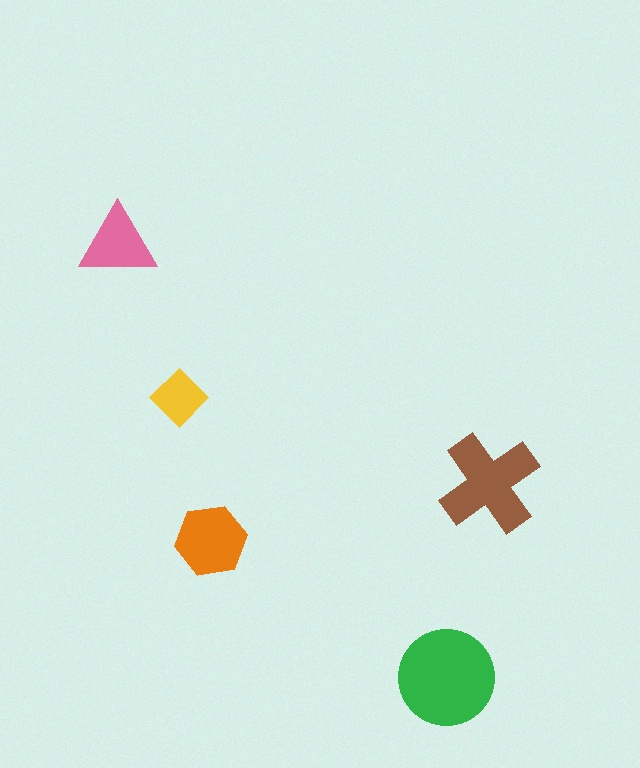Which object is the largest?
The green circle.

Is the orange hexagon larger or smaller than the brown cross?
Smaller.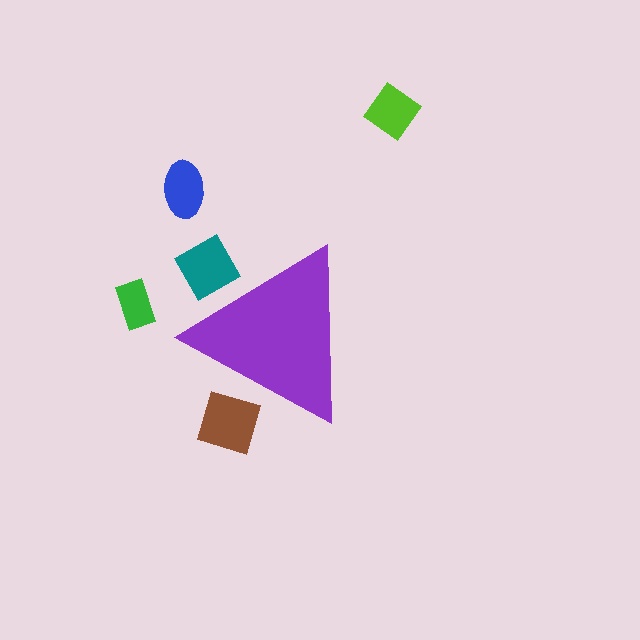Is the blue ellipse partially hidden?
No, the blue ellipse is fully visible.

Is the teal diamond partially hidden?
Yes, the teal diamond is partially hidden behind the purple triangle.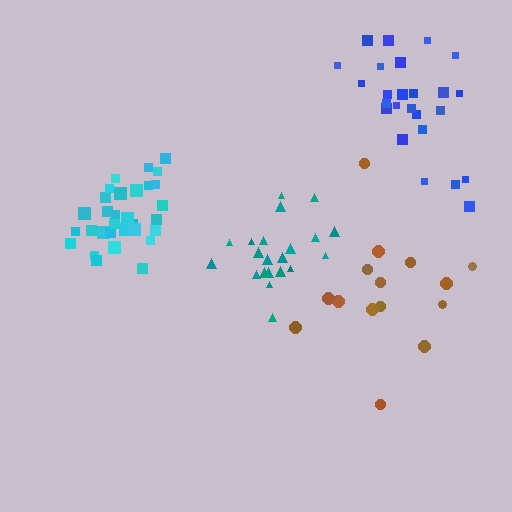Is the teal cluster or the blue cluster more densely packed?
Teal.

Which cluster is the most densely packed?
Cyan.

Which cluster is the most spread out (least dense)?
Brown.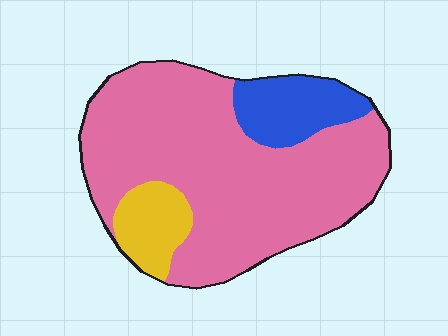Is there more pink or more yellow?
Pink.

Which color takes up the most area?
Pink, at roughly 75%.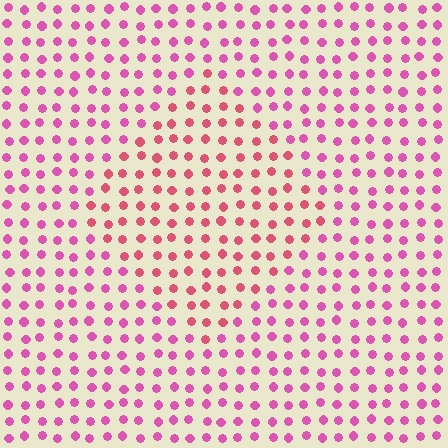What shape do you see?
I see a diamond.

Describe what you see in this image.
The image is filled with small pink elements in a uniform arrangement. A diamond-shaped region is visible where the elements are tinted to a slightly different hue, forming a subtle color boundary.